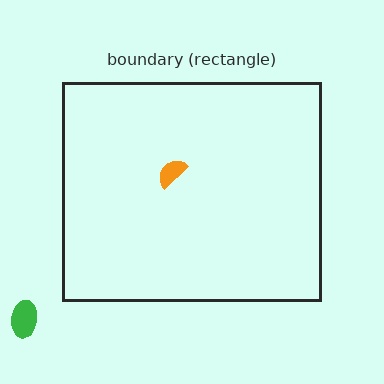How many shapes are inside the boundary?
1 inside, 1 outside.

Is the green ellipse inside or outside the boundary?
Outside.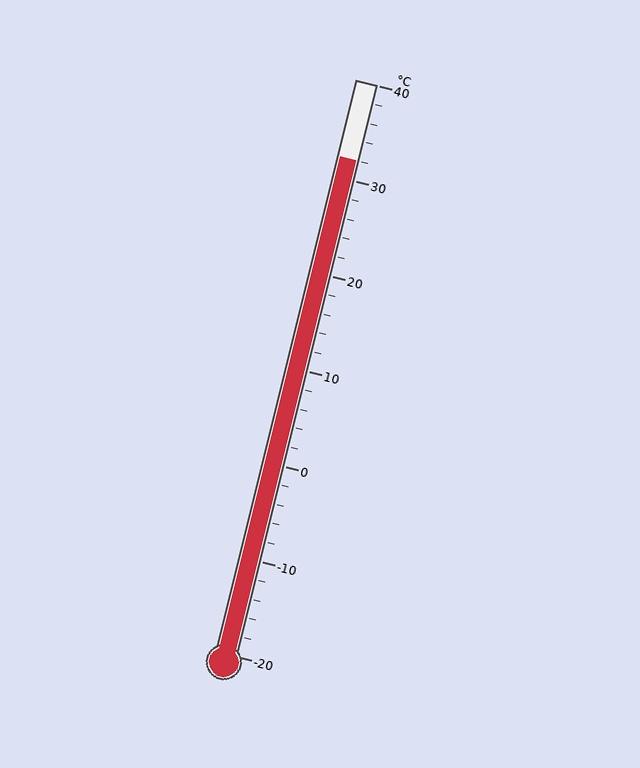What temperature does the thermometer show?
The thermometer shows approximately 32°C.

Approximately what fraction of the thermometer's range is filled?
The thermometer is filled to approximately 85% of its range.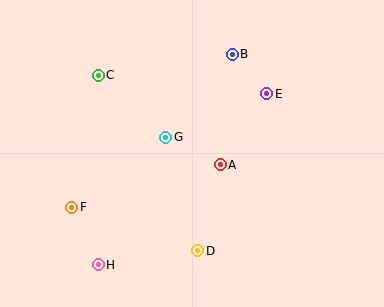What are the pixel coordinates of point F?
Point F is at (72, 207).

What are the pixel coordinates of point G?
Point G is at (166, 137).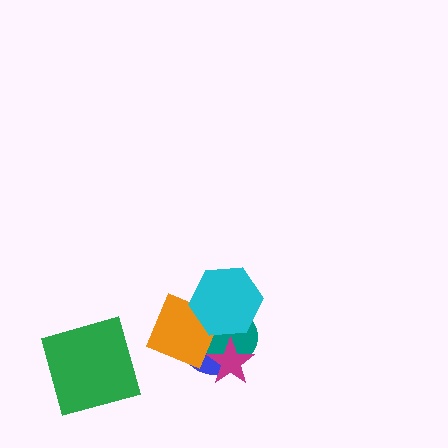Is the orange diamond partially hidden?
Yes, it is partially covered by another shape.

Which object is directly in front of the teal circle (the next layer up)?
The magenta star is directly in front of the teal circle.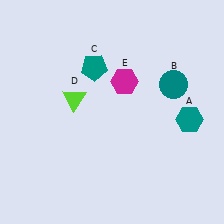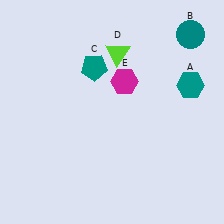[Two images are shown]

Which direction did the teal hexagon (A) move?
The teal hexagon (A) moved up.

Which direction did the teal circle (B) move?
The teal circle (B) moved up.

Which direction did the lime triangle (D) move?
The lime triangle (D) moved up.